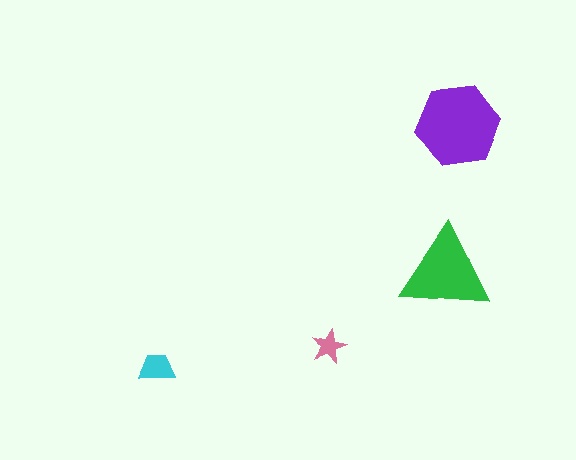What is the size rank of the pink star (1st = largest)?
4th.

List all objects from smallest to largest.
The pink star, the cyan trapezoid, the green triangle, the purple hexagon.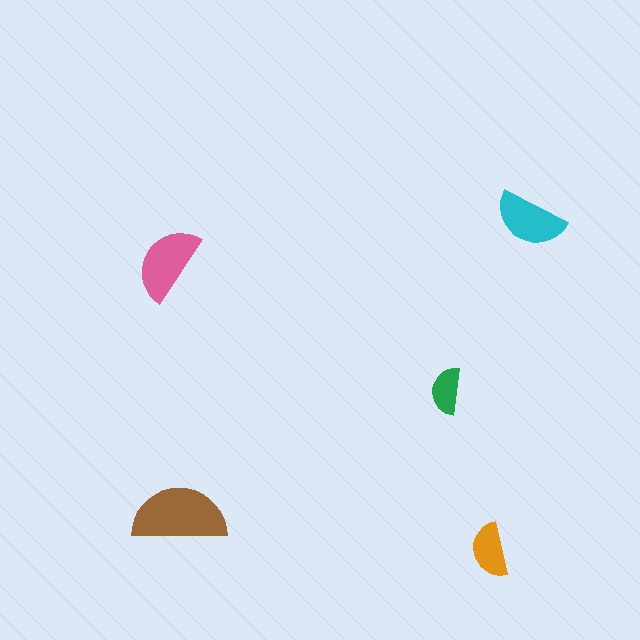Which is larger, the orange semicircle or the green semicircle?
The orange one.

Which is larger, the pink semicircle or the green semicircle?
The pink one.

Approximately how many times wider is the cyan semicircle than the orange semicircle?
About 1.5 times wider.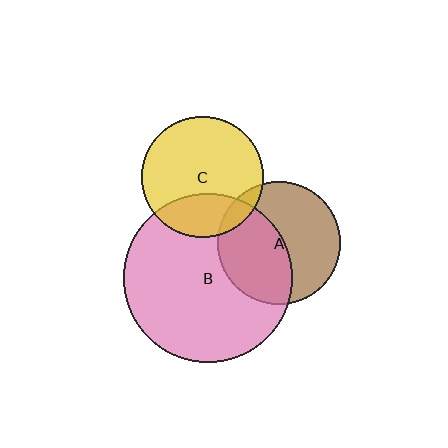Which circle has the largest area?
Circle B (pink).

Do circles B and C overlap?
Yes.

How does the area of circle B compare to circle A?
Approximately 1.9 times.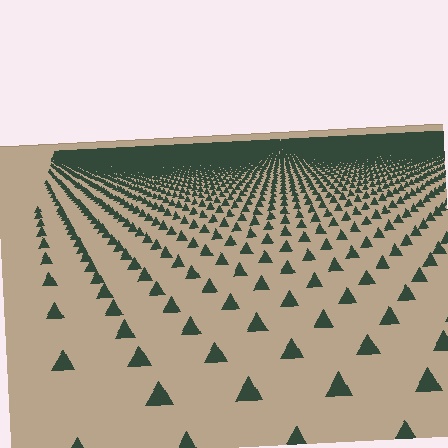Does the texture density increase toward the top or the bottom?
Density increases toward the top.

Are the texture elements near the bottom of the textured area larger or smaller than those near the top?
Larger. Near the bottom, elements are closer to the viewer and appear at a bigger on-screen size.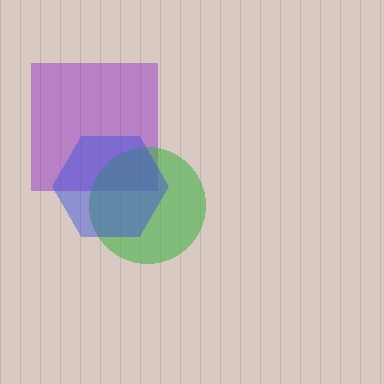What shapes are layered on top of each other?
The layered shapes are: a purple square, a green circle, a blue hexagon.